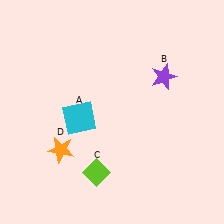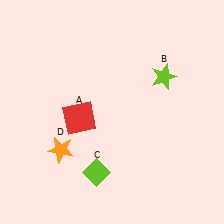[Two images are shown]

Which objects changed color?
A changed from cyan to red. B changed from purple to lime.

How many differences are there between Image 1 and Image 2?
There are 2 differences between the two images.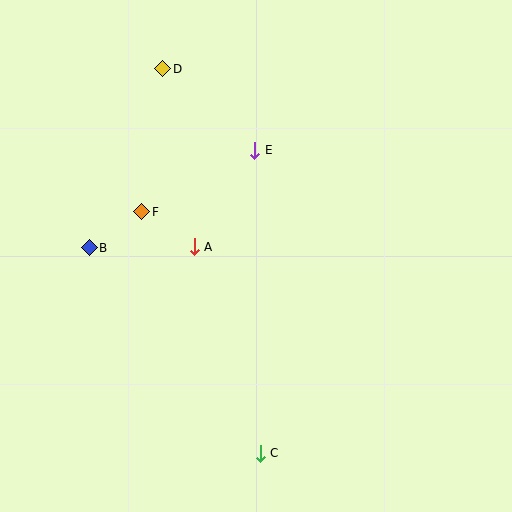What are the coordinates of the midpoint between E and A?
The midpoint between E and A is at (224, 198).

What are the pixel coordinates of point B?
Point B is at (89, 248).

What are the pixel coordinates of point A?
Point A is at (194, 247).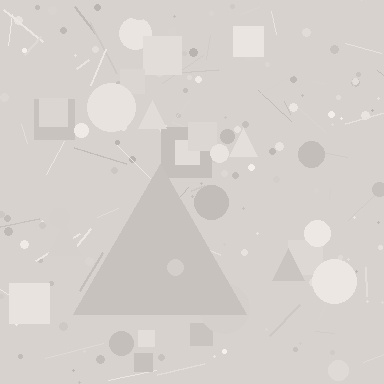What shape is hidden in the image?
A triangle is hidden in the image.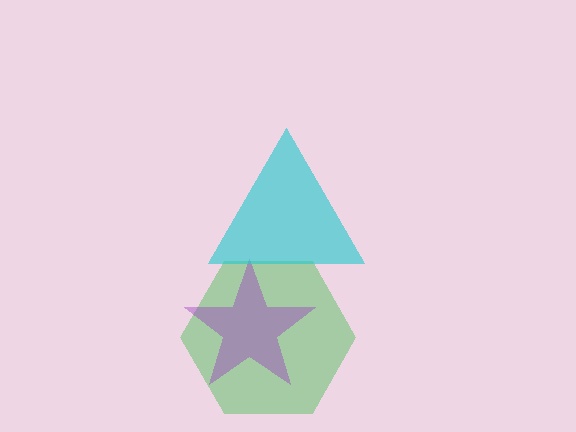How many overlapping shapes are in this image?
There are 3 overlapping shapes in the image.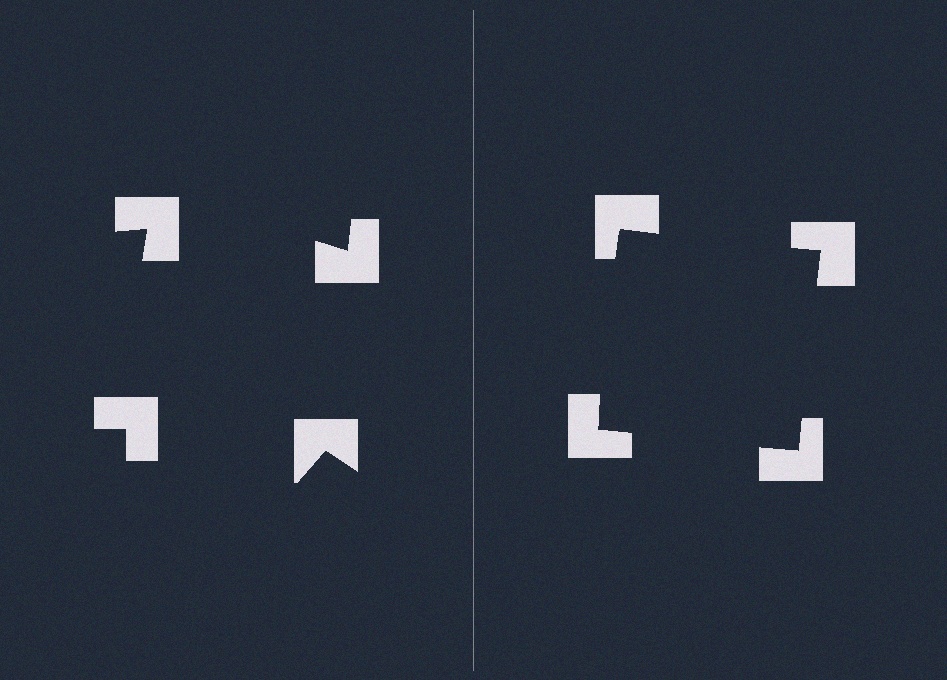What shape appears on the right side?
An illusory square.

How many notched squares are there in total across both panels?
8 — 4 on each side.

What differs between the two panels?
The notched squares are positioned identically on both sides; only the wedge orientations differ. On the right they align to a square; on the left they are misaligned.